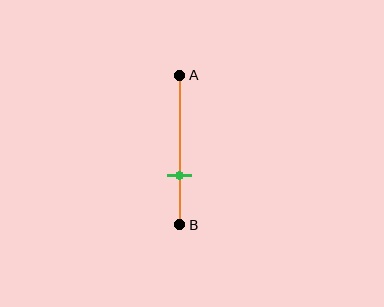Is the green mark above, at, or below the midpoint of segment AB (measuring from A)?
The green mark is below the midpoint of segment AB.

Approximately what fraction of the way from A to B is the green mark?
The green mark is approximately 65% of the way from A to B.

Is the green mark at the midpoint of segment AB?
No, the mark is at about 65% from A, not at the 50% midpoint.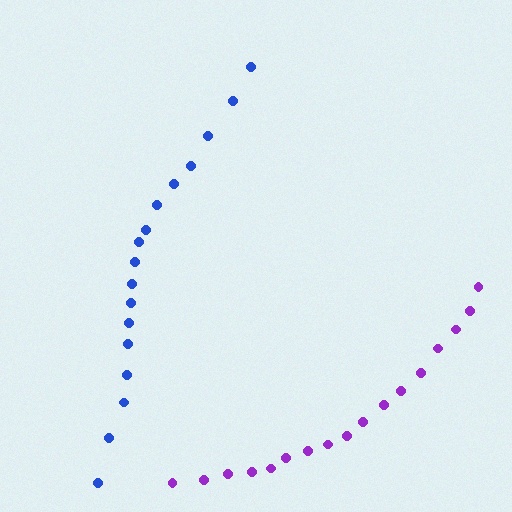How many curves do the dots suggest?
There are 2 distinct paths.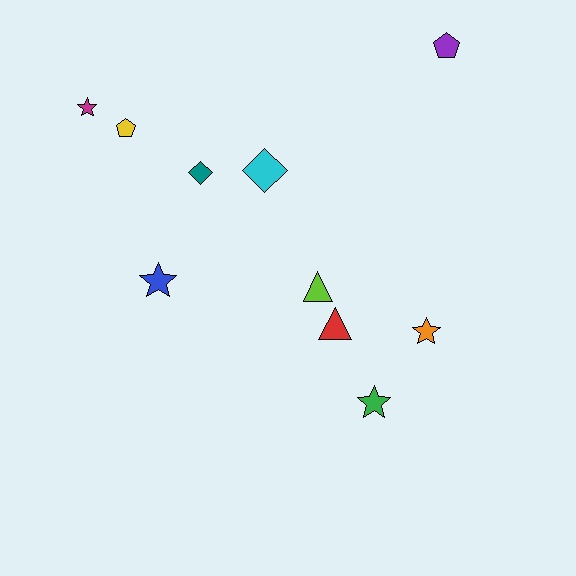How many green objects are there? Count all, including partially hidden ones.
There is 1 green object.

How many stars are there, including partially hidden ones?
There are 4 stars.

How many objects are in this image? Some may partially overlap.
There are 10 objects.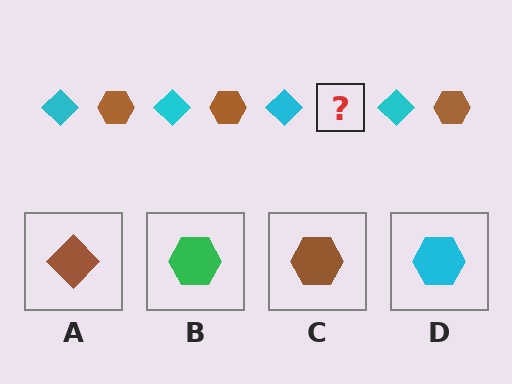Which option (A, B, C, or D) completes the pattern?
C.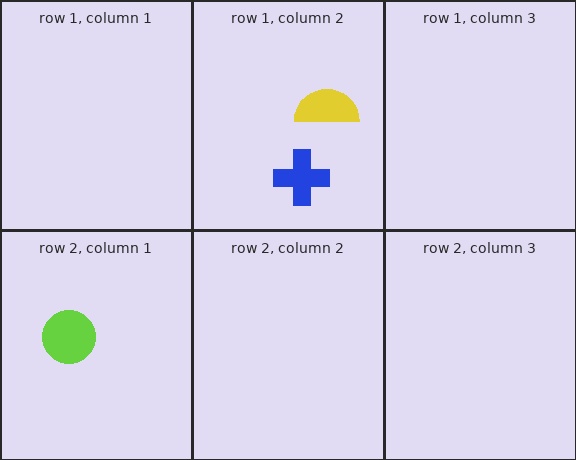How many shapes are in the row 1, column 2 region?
2.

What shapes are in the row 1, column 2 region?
The blue cross, the yellow semicircle.